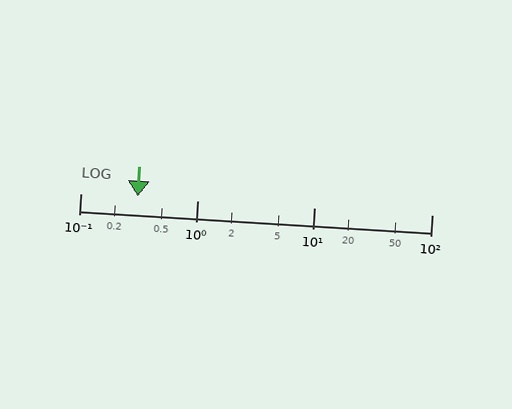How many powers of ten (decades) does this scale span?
The scale spans 3 decades, from 0.1 to 100.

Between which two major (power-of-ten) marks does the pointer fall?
The pointer is between 0.1 and 1.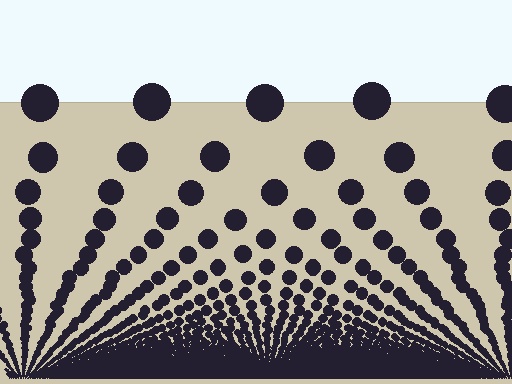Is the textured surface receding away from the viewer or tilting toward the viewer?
The surface appears to tilt toward the viewer. Texture elements get larger and sparser toward the top.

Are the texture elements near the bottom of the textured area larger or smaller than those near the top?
Smaller. The gradient is inverted — elements near the bottom are smaller and denser.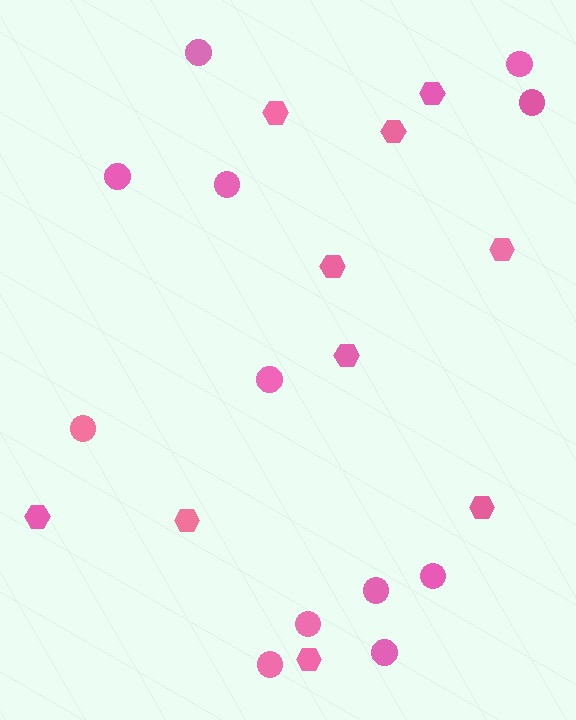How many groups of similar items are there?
There are 2 groups: one group of hexagons (10) and one group of circles (12).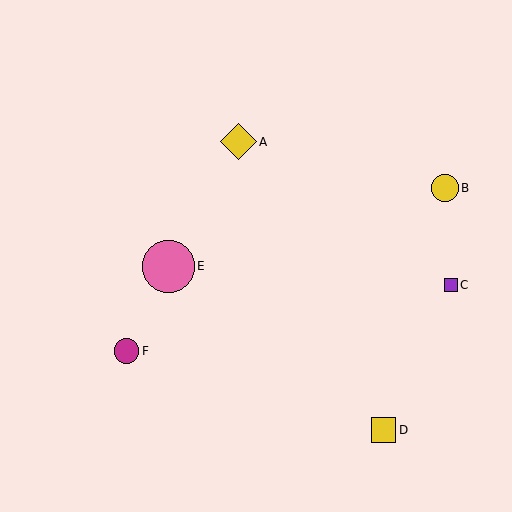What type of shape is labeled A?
Shape A is a yellow diamond.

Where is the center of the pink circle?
The center of the pink circle is at (168, 266).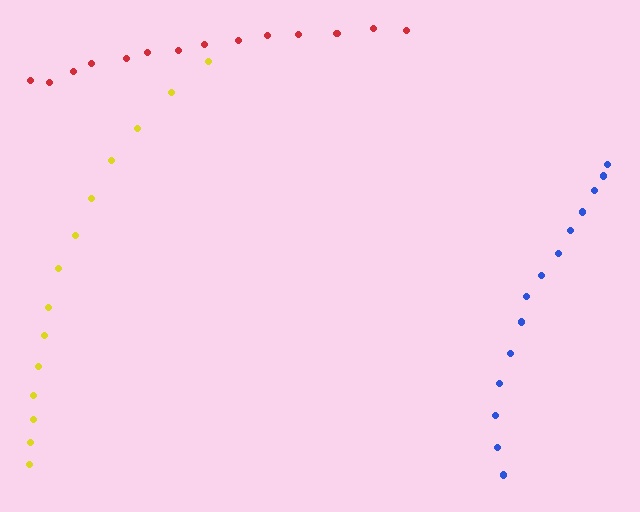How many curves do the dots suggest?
There are 3 distinct paths.